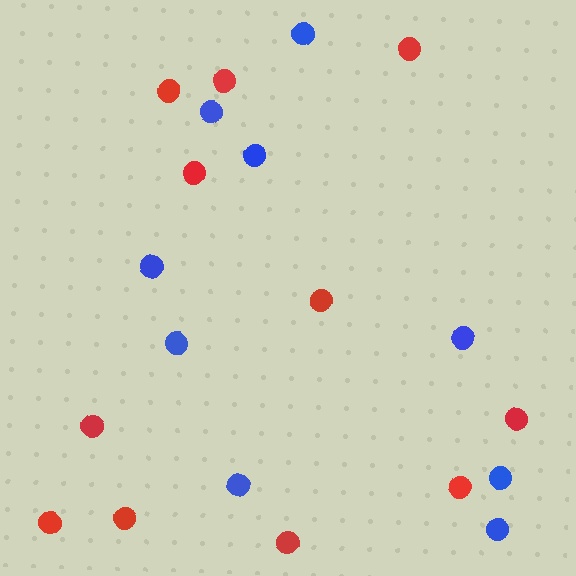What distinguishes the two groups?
There are 2 groups: one group of red circles (11) and one group of blue circles (9).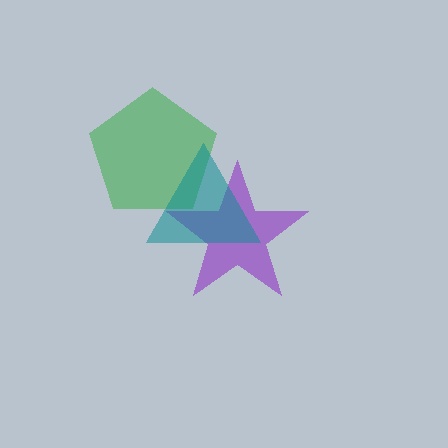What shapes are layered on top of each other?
The layered shapes are: a green pentagon, a purple star, a teal triangle.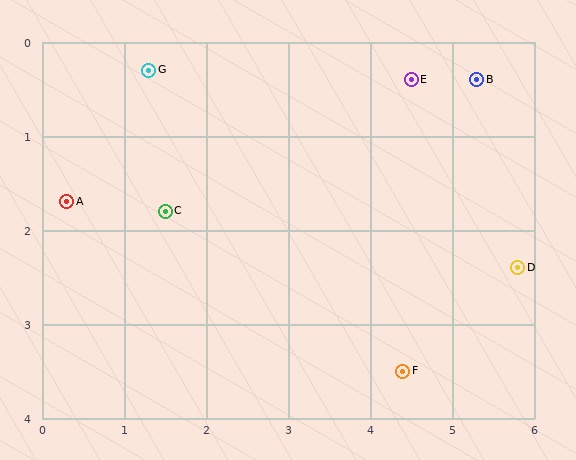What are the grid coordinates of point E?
Point E is at approximately (4.5, 0.4).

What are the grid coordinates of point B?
Point B is at approximately (5.3, 0.4).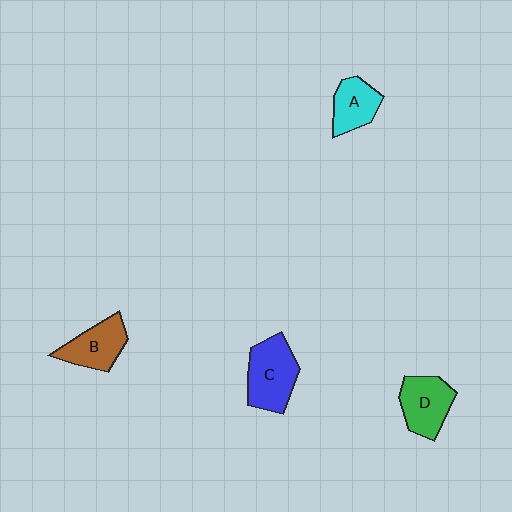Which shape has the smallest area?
Shape A (cyan).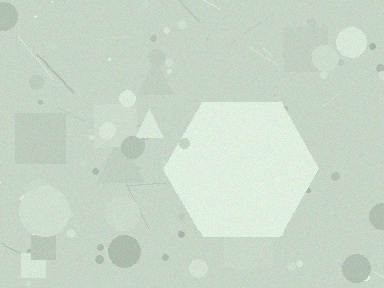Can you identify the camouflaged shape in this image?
The camouflaged shape is a hexagon.